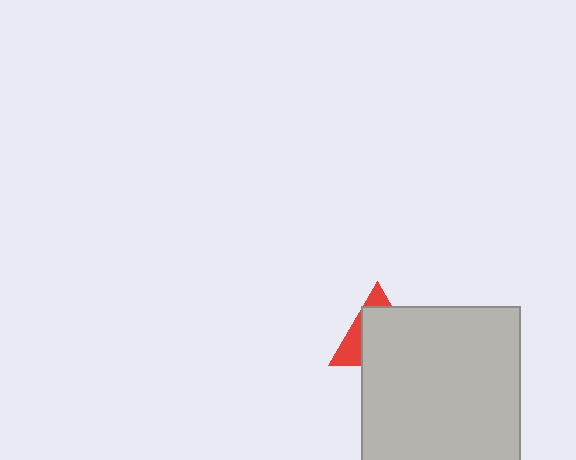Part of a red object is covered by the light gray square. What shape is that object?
It is a triangle.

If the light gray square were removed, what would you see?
You would see the complete red triangle.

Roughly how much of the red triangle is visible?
A small part of it is visible (roughly 32%).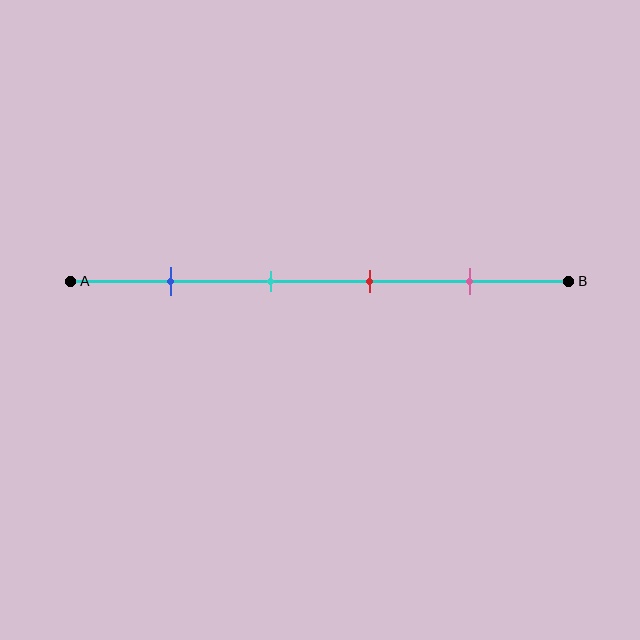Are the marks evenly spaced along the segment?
Yes, the marks are approximately evenly spaced.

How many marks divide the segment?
There are 4 marks dividing the segment.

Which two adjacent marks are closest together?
The cyan and red marks are the closest adjacent pair.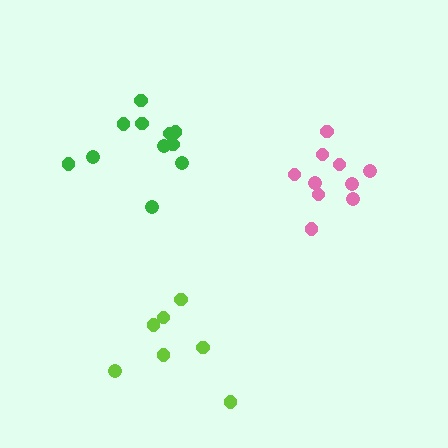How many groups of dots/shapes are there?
There are 3 groups.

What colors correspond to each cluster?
The clusters are colored: green, pink, lime.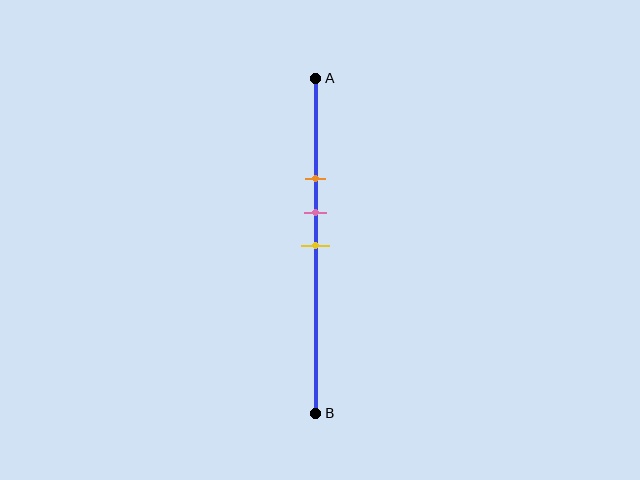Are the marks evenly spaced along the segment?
Yes, the marks are approximately evenly spaced.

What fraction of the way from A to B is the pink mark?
The pink mark is approximately 40% (0.4) of the way from A to B.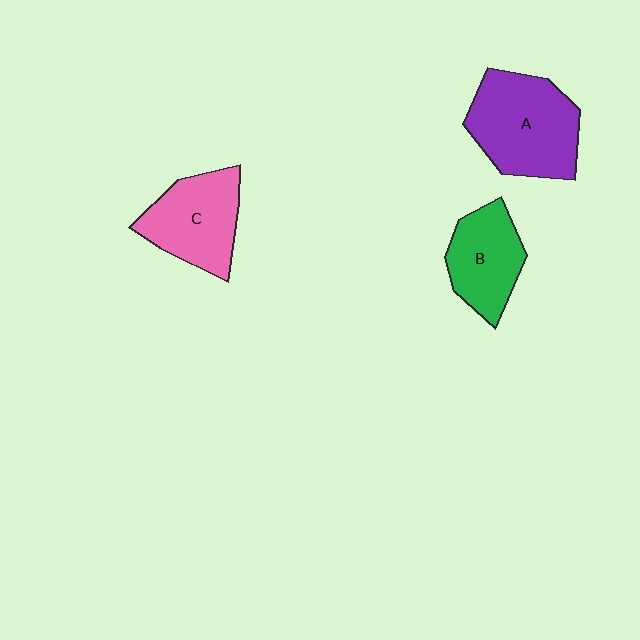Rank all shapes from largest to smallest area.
From largest to smallest: A (purple), C (pink), B (green).